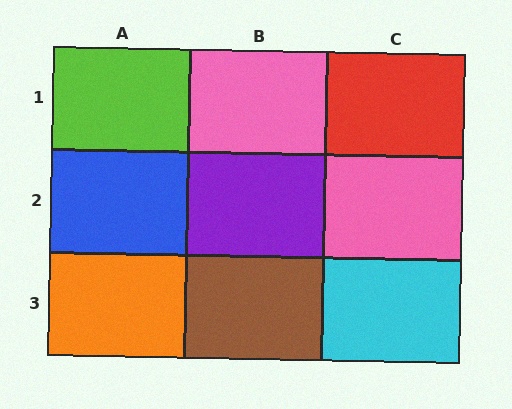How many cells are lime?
1 cell is lime.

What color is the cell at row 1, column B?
Pink.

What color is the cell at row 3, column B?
Brown.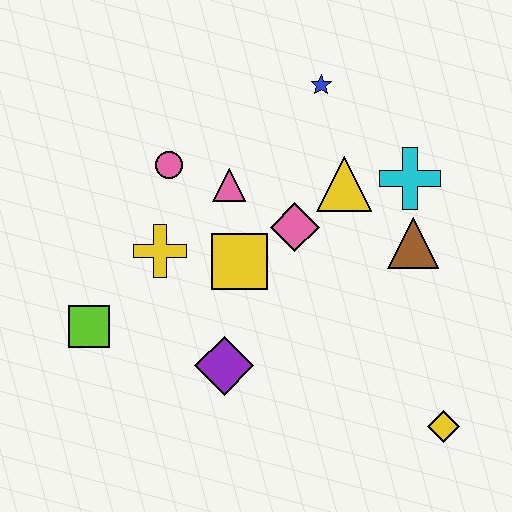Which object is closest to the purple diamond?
The yellow square is closest to the purple diamond.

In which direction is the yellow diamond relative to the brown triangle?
The yellow diamond is below the brown triangle.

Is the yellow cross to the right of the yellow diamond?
No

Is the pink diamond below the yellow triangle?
Yes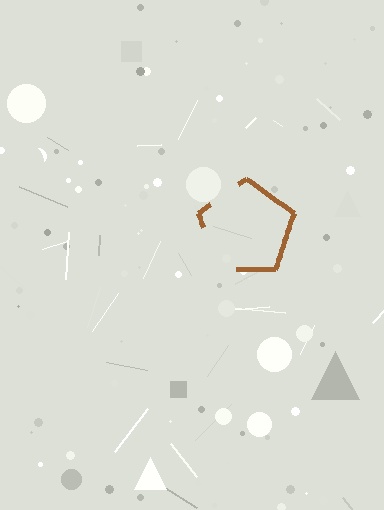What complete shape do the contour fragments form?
The contour fragments form a pentagon.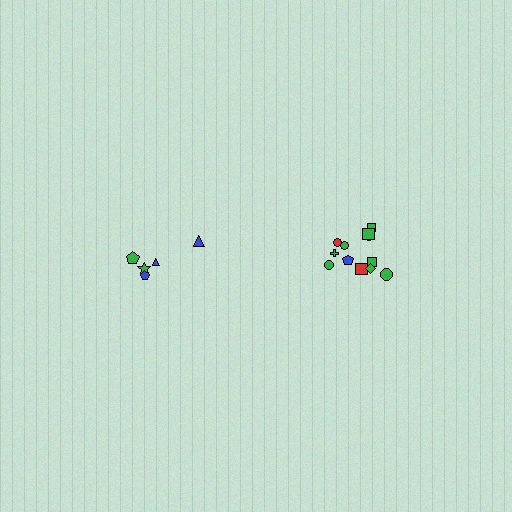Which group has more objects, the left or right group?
The right group.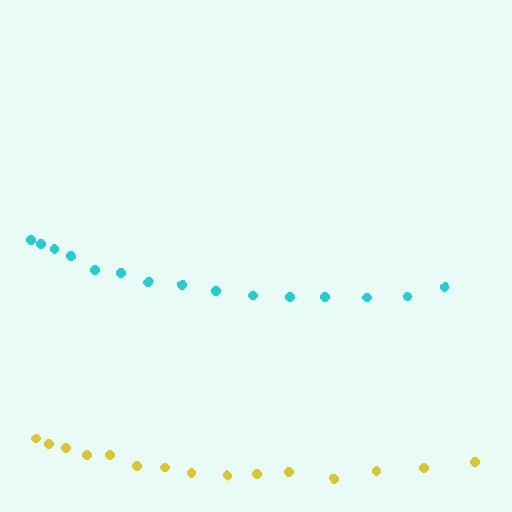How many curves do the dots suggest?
There are 2 distinct paths.